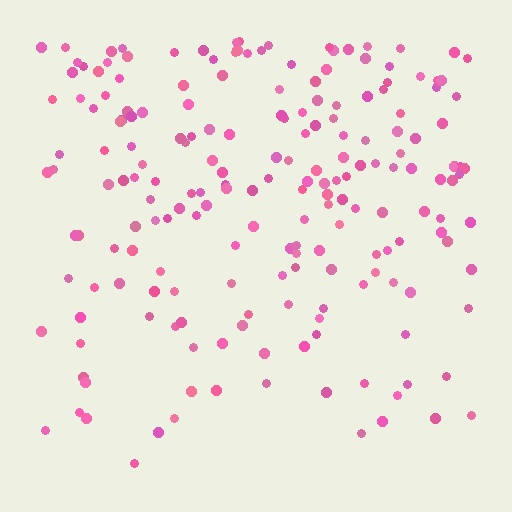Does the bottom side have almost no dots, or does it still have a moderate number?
Still a moderate number, just noticeably fewer than the top.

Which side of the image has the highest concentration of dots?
The top.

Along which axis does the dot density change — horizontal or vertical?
Vertical.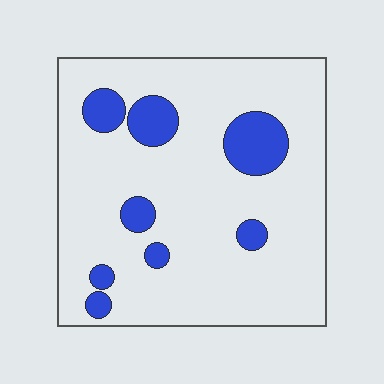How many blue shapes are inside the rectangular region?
8.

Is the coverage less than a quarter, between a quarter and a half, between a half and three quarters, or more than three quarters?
Less than a quarter.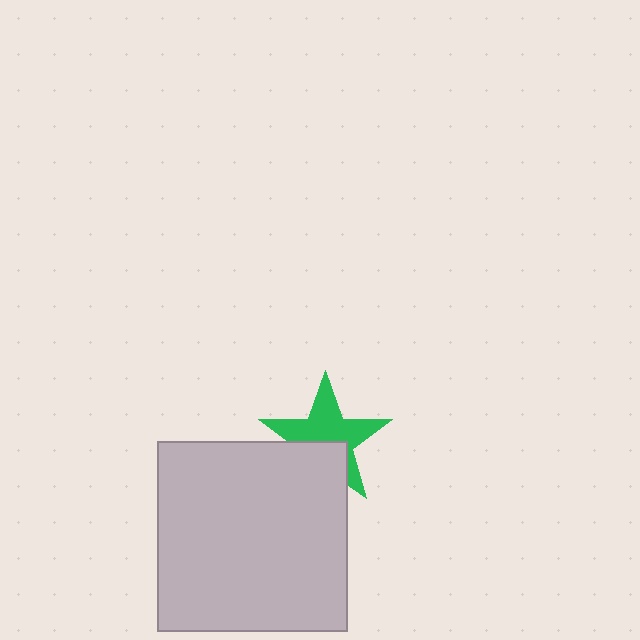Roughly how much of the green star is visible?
About half of it is visible (roughly 64%).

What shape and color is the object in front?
The object in front is a light gray square.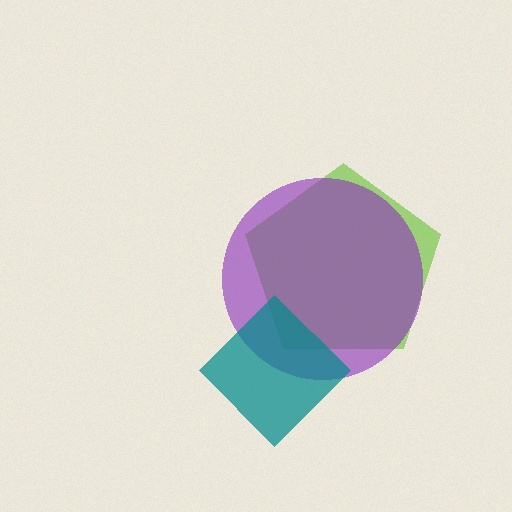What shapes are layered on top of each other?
The layered shapes are: a lime pentagon, a purple circle, a teal diamond.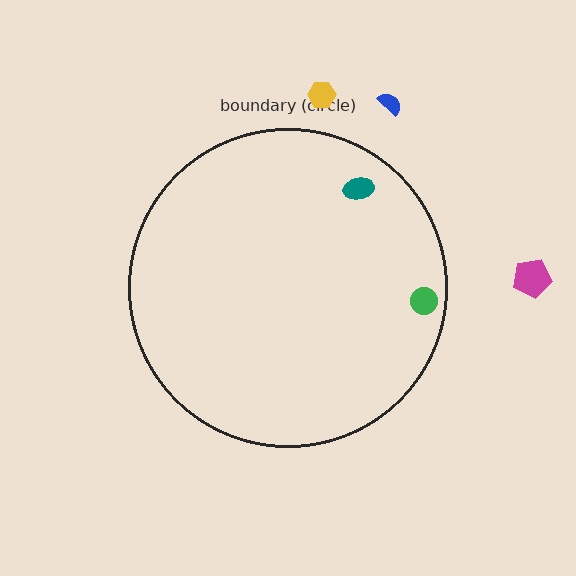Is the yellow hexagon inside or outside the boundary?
Outside.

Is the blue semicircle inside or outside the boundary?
Outside.